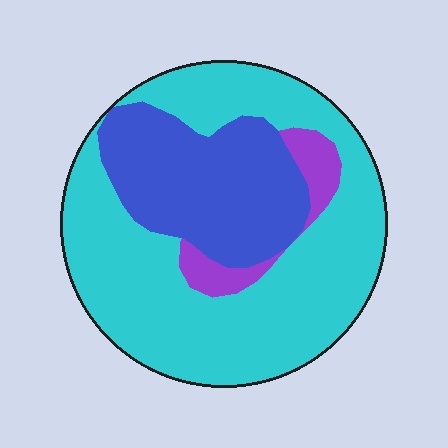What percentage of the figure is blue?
Blue takes up about one quarter (1/4) of the figure.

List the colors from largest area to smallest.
From largest to smallest: cyan, blue, purple.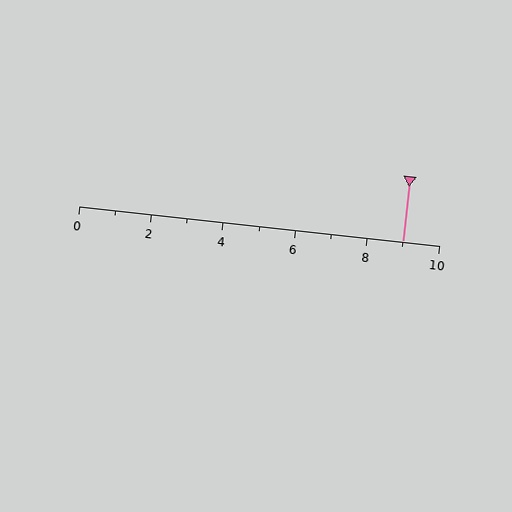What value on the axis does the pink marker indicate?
The marker indicates approximately 9.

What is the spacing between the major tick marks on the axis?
The major ticks are spaced 2 apart.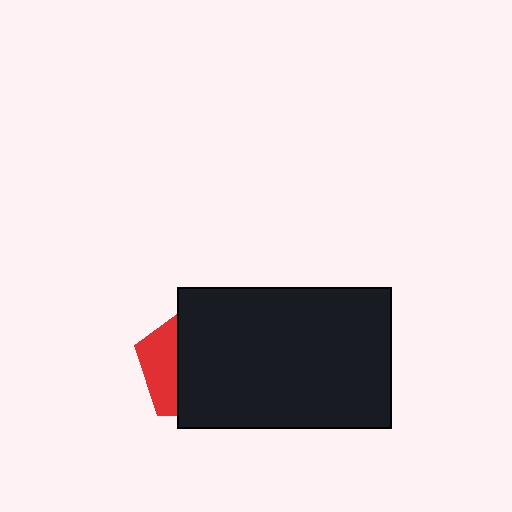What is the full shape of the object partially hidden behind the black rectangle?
The partially hidden object is a red pentagon.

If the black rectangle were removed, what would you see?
You would see the complete red pentagon.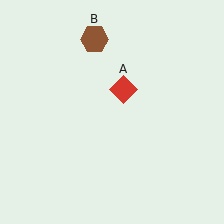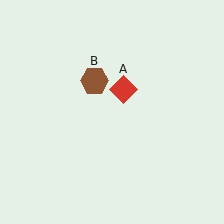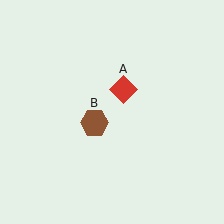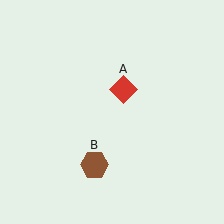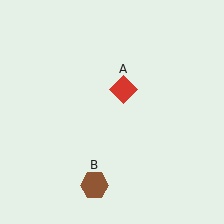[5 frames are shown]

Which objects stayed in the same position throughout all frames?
Red diamond (object A) remained stationary.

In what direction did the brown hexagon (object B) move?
The brown hexagon (object B) moved down.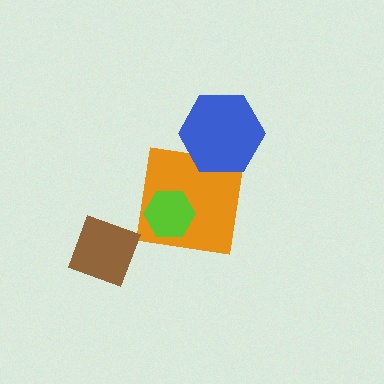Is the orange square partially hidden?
Yes, it is partially covered by another shape.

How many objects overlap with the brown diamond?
0 objects overlap with the brown diamond.